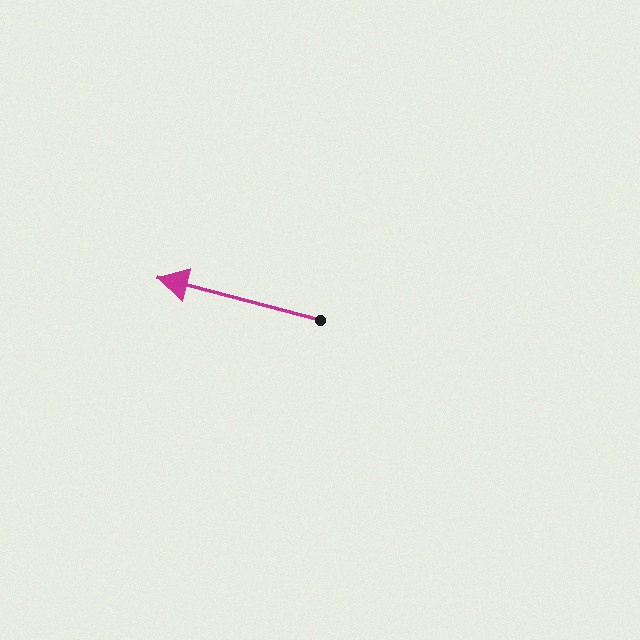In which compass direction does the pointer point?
West.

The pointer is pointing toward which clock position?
Roughly 9 o'clock.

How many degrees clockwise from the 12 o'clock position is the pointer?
Approximately 285 degrees.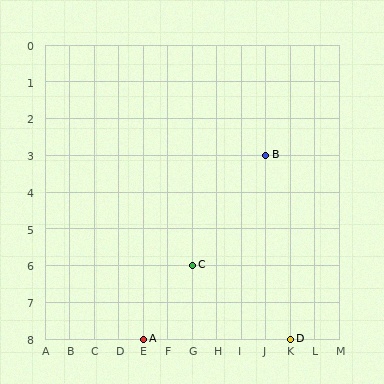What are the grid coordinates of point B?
Point B is at grid coordinates (J, 3).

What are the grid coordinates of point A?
Point A is at grid coordinates (E, 8).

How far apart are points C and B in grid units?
Points C and B are 3 columns and 3 rows apart (about 4.2 grid units diagonally).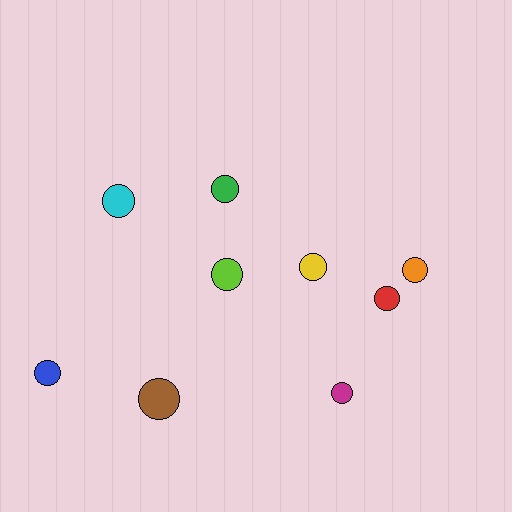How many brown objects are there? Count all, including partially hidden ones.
There is 1 brown object.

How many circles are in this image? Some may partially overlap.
There are 9 circles.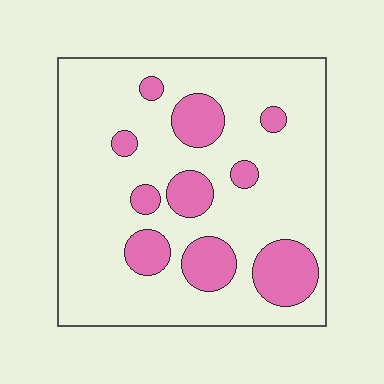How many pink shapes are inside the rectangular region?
10.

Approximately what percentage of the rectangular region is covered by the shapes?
Approximately 20%.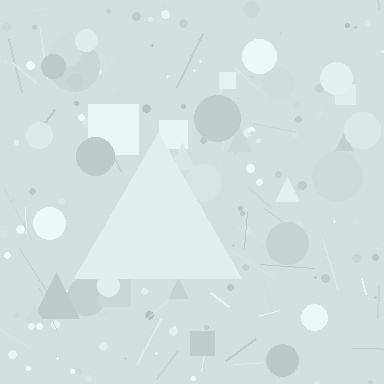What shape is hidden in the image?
A triangle is hidden in the image.